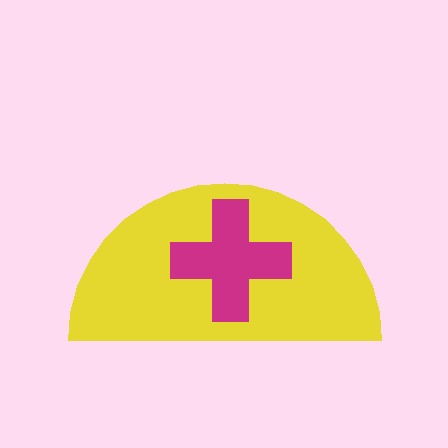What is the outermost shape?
The yellow semicircle.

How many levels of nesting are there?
2.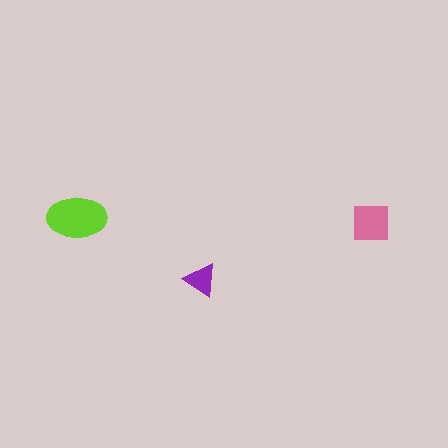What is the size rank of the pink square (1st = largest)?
2nd.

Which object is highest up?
The lime ellipse is topmost.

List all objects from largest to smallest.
The lime ellipse, the pink square, the purple triangle.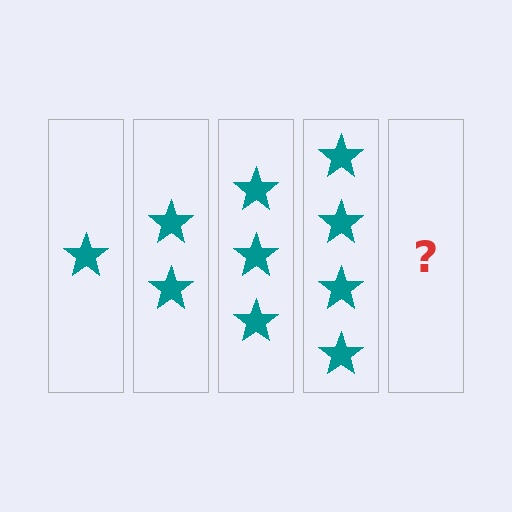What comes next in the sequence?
The next element should be 5 stars.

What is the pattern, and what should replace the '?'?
The pattern is that each step adds one more star. The '?' should be 5 stars.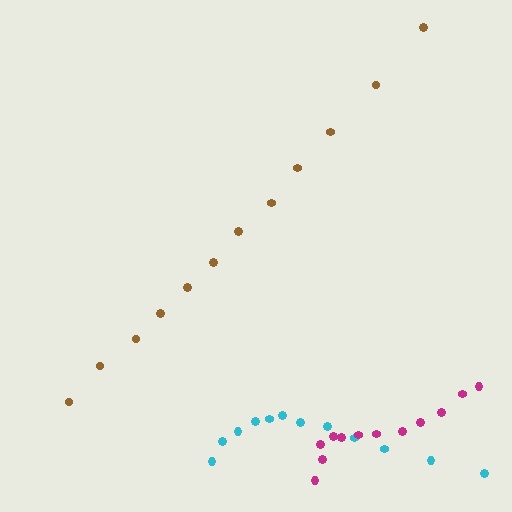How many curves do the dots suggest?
There are 3 distinct paths.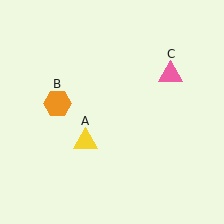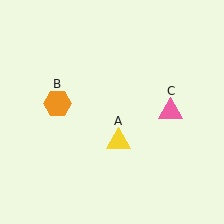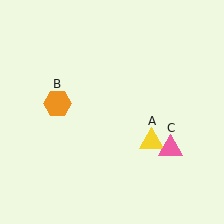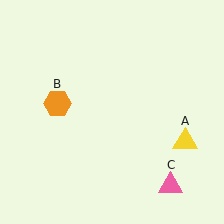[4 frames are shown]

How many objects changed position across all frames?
2 objects changed position: yellow triangle (object A), pink triangle (object C).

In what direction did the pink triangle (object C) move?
The pink triangle (object C) moved down.